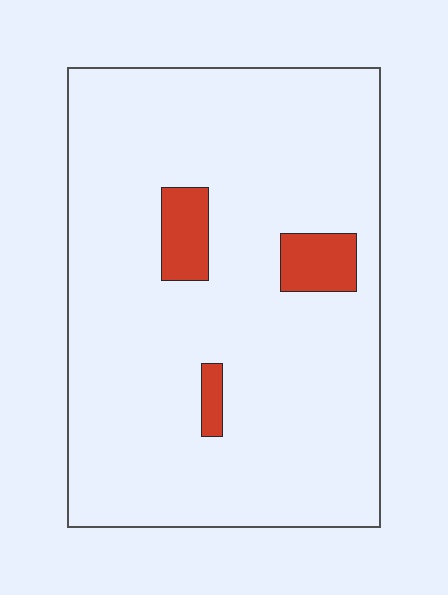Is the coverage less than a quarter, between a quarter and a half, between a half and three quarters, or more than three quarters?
Less than a quarter.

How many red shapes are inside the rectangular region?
3.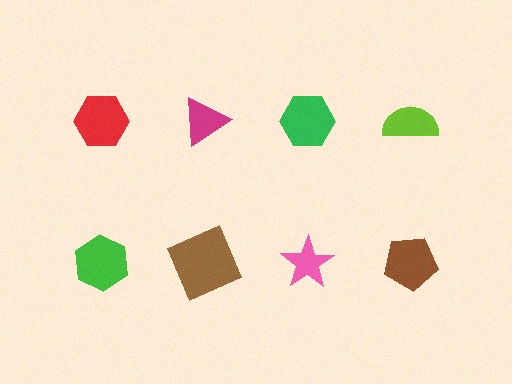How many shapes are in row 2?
4 shapes.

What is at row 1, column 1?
A red hexagon.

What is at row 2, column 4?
A brown pentagon.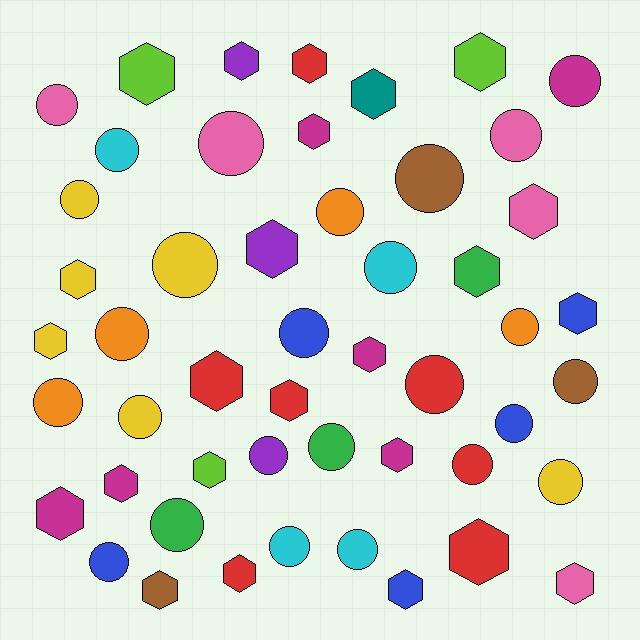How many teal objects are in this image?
There is 1 teal object.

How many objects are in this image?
There are 50 objects.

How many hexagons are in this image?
There are 24 hexagons.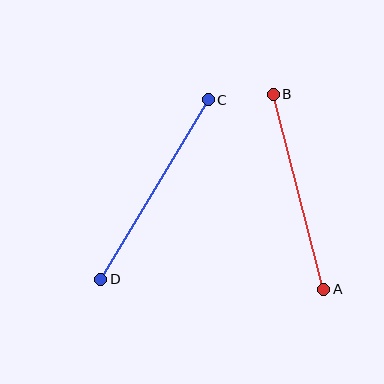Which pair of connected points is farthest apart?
Points C and D are farthest apart.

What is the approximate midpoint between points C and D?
The midpoint is at approximately (154, 189) pixels.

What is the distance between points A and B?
The distance is approximately 202 pixels.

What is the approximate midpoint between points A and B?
The midpoint is at approximately (299, 192) pixels.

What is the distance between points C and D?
The distance is approximately 209 pixels.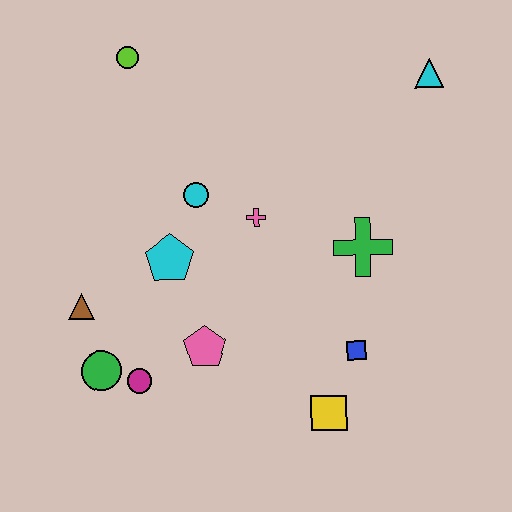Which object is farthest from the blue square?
The lime circle is farthest from the blue square.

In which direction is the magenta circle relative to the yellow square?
The magenta circle is to the left of the yellow square.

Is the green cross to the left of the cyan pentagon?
No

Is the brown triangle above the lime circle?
No